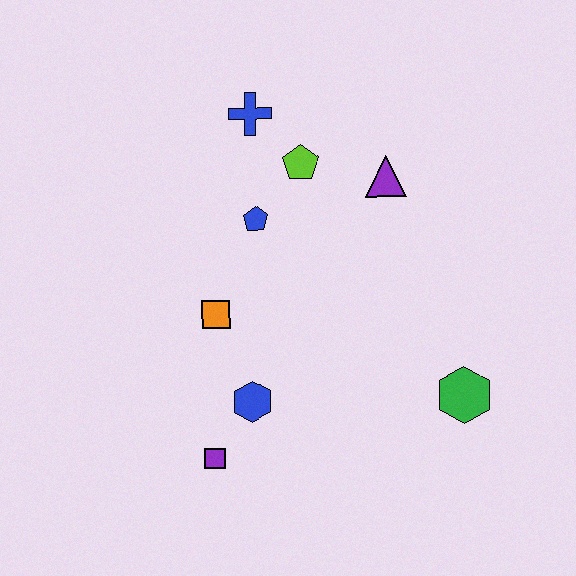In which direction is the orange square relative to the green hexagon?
The orange square is to the left of the green hexagon.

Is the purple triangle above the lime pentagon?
No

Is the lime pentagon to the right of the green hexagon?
No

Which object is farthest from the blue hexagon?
The blue cross is farthest from the blue hexagon.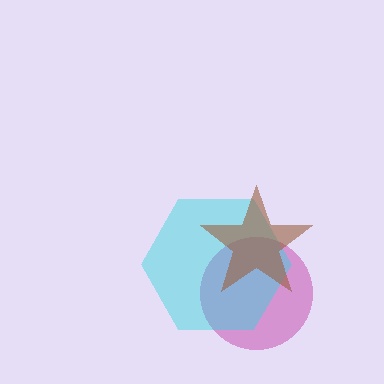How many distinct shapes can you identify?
There are 3 distinct shapes: a magenta circle, a cyan hexagon, a brown star.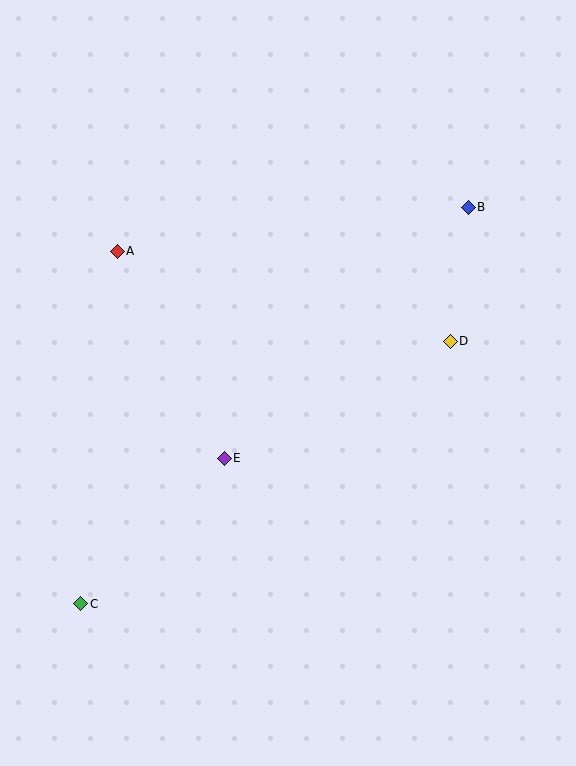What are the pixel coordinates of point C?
Point C is at (81, 604).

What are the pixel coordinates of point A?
Point A is at (117, 251).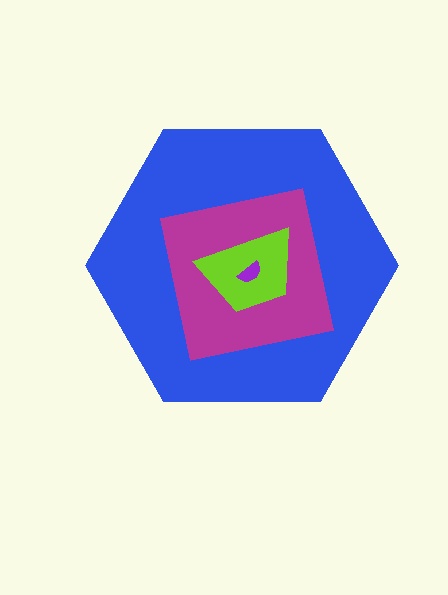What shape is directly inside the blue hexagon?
The magenta square.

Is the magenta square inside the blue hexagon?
Yes.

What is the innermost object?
The purple semicircle.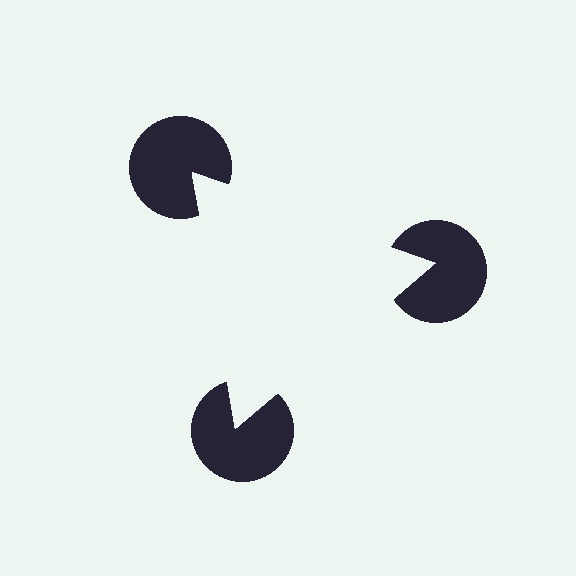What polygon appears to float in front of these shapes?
An illusory triangle — its edges are inferred from the aligned wedge cuts in the pac-man discs, not physically drawn.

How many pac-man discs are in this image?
There are 3 — one at each vertex of the illusory triangle.